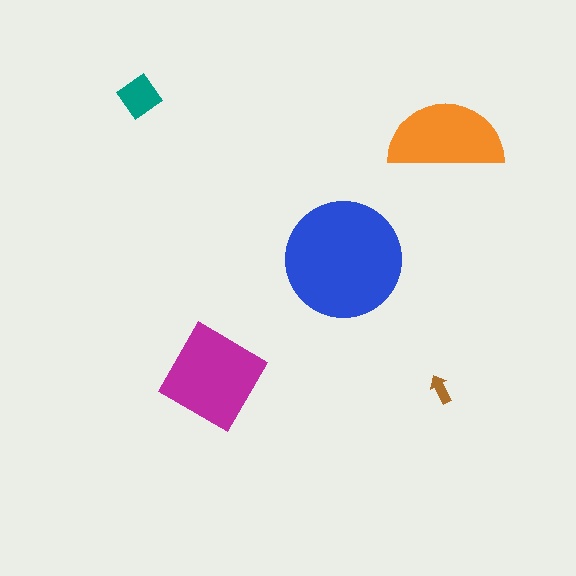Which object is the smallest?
The brown arrow.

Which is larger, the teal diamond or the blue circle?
The blue circle.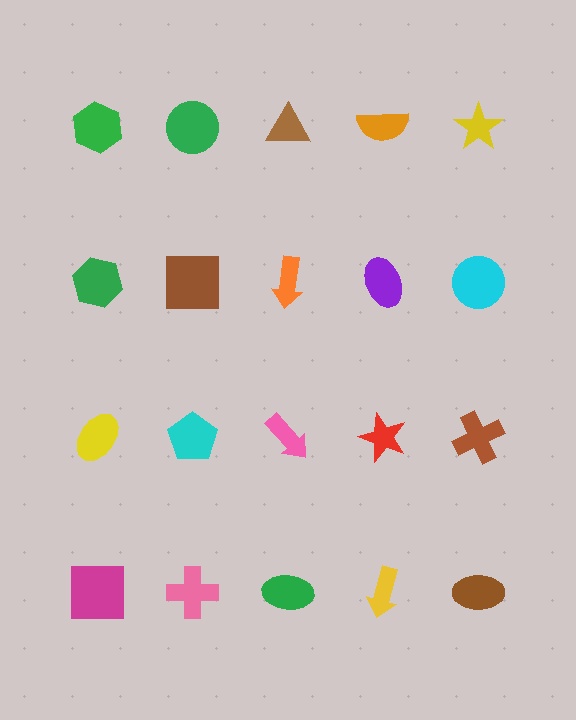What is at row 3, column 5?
A brown cross.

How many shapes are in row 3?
5 shapes.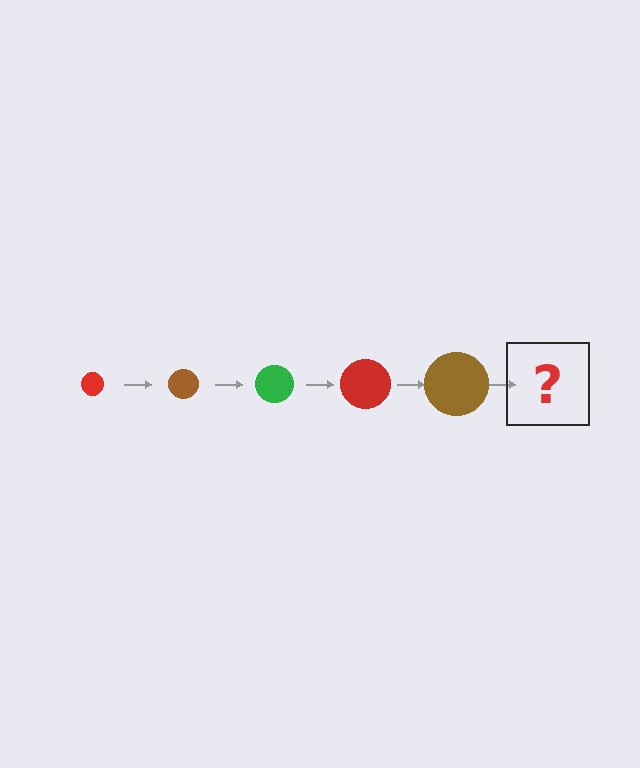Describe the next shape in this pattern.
It should be a green circle, larger than the previous one.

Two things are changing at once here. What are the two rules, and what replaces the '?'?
The two rules are that the circle grows larger each step and the color cycles through red, brown, and green. The '?' should be a green circle, larger than the previous one.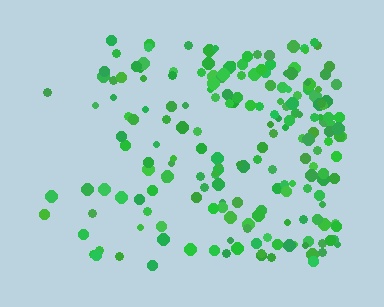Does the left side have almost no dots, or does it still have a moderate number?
Still a moderate number, just noticeably fewer than the right.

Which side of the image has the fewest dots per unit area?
The left.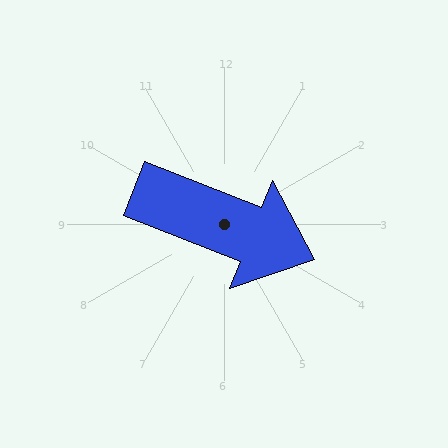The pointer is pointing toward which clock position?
Roughly 4 o'clock.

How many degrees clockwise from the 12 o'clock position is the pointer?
Approximately 112 degrees.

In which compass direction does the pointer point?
East.